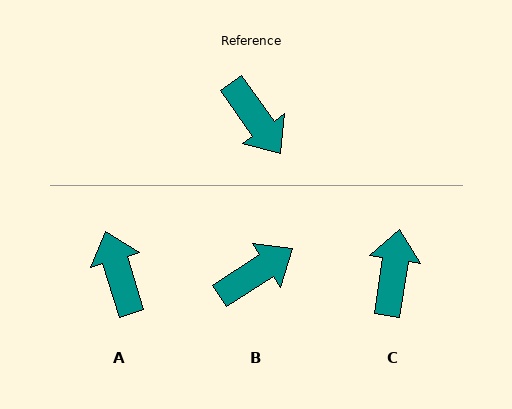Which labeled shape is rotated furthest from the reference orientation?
A, about 162 degrees away.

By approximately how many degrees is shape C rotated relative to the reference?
Approximately 136 degrees counter-clockwise.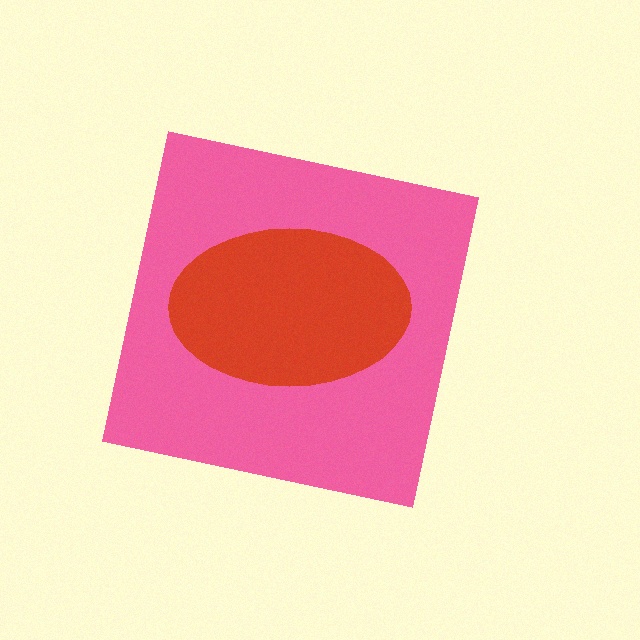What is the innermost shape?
The red ellipse.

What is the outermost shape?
The pink square.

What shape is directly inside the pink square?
The red ellipse.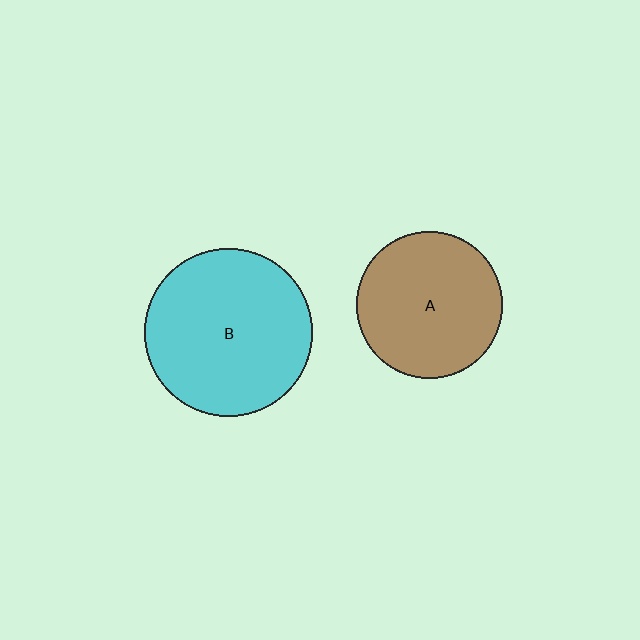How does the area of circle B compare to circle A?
Approximately 1.3 times.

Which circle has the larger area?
Circle B (cyan).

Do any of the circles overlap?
No, none of the circles overlap.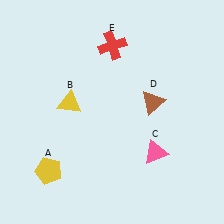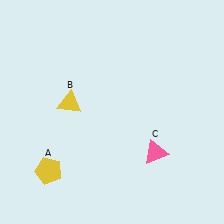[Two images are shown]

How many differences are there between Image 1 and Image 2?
There are 2 differences between the two images.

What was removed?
The brown triangle (D), the red cross (E) were removed in Image 2.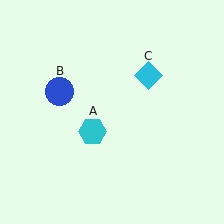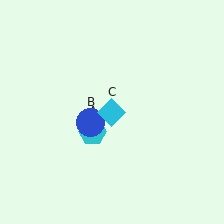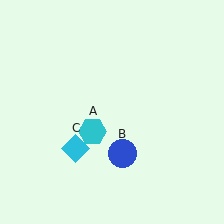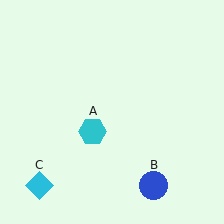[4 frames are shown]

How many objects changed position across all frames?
2 objects changed position: blue circle (object B), cyan diamond (object C).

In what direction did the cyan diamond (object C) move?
The cyan diamond (object C) moved down and to the left.